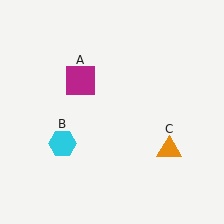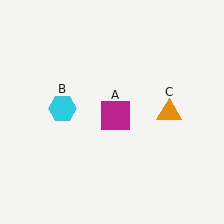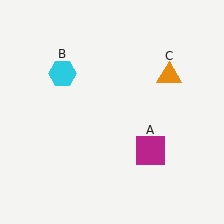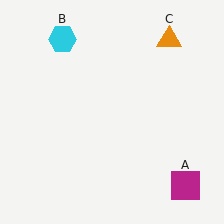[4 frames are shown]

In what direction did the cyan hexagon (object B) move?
The cyan hexagon (object B) moved up.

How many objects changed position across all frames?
3 objects changed position: magenta square (object A), cyan hexagon (object B), orange triangle (object C).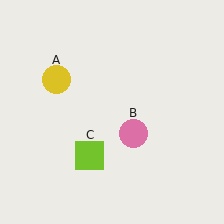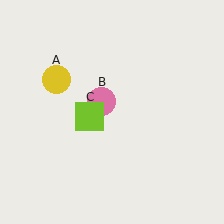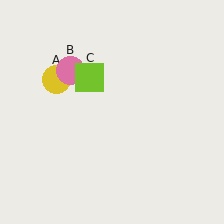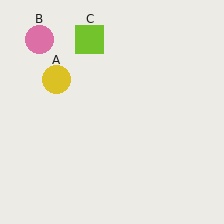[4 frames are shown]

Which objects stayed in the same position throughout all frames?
Yellow circle (object A) remained stationary.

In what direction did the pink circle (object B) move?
The pink circle (object B) moved up and to the left.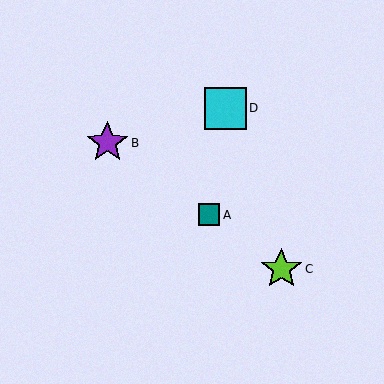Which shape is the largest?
The cyan square (labeled D) is the largest.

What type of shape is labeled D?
Shape D is a cyan square.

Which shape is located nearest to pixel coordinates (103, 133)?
The purple star (labeled B) at (107, 143) is nearest to that location.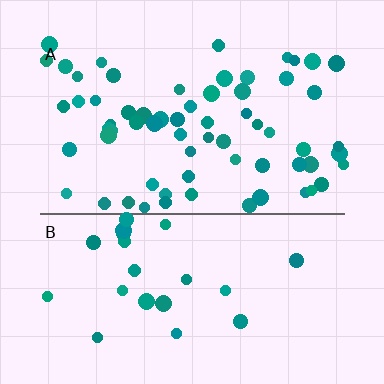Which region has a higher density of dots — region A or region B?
A (the top).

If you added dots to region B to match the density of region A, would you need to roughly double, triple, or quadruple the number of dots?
Approximately triple.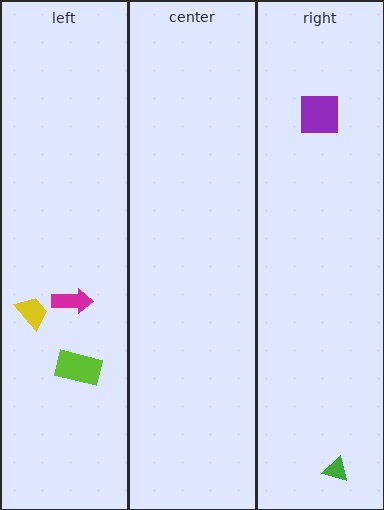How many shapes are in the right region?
2.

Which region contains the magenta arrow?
The left region.